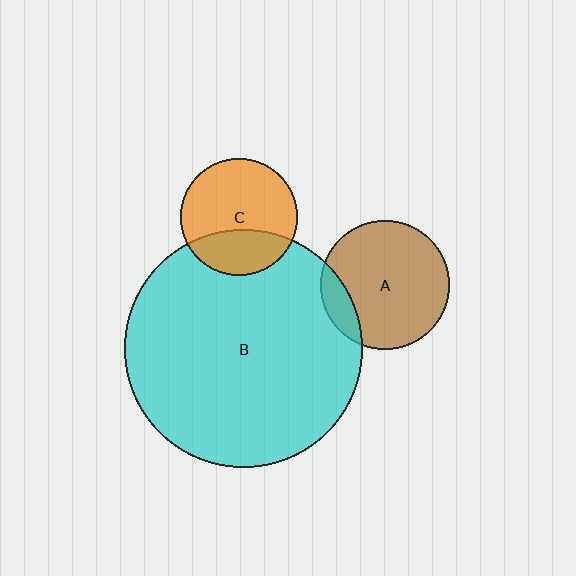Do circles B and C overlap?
Yes.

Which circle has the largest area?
Circle B (cyan).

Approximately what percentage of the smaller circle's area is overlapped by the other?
Approximately 30%.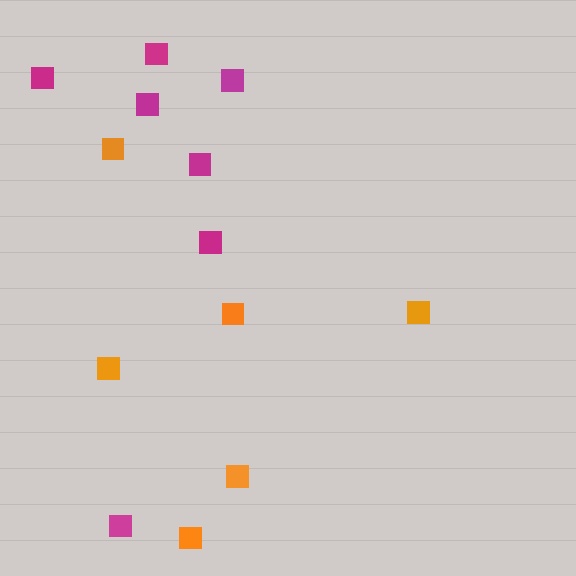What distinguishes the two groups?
There are 2 groups: one group of magenta squares (7) and one group of orange squares (6).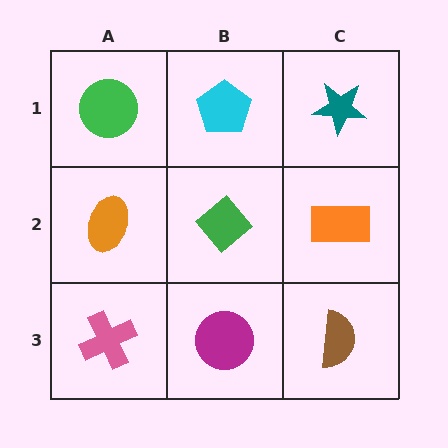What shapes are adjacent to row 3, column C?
An orange rectangle (row 2, column C), a magenta circle (row 3, column B).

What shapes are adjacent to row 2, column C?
A teal star (row 1, column C), a brown semicircle (row 3, column C), a green diamond (row 2, column B).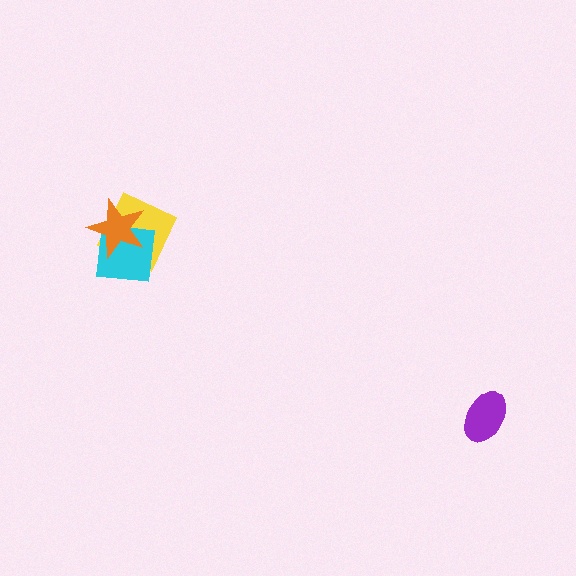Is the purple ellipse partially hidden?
No, no other shape covers it.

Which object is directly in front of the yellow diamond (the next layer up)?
The cyan square is directly in front of the yellow diamond.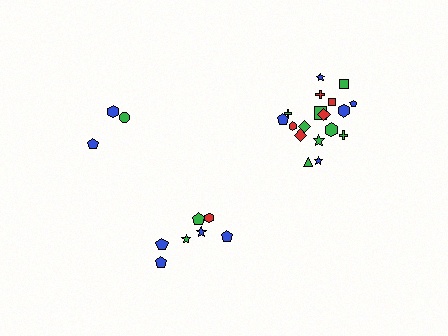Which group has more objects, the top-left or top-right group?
The top-right group.